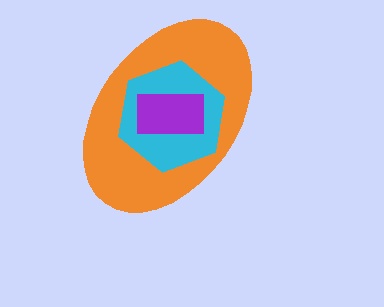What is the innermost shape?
The purple rectangle.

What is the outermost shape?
The orange ellipse.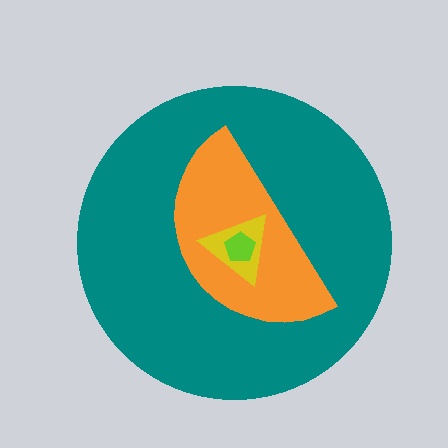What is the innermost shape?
The lime pentagon.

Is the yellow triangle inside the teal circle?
Yes.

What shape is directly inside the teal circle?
The orange semicircle.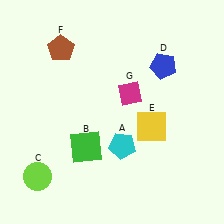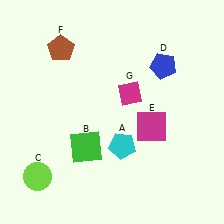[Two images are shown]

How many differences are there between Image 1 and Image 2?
There is 1 difference between the two images.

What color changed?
The square (E) changed from yellow in Image 1 to magenta in Image 2.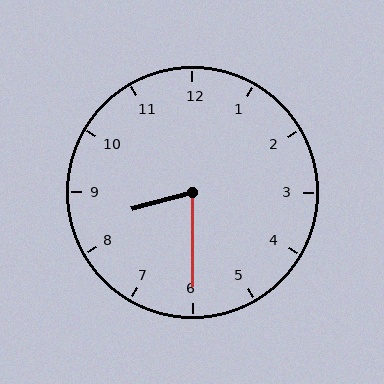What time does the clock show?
8:30.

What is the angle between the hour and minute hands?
Approximately 75 degrees.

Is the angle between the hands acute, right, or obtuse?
It is acute.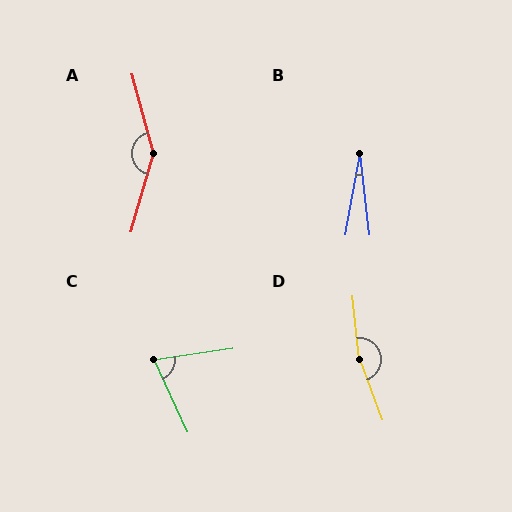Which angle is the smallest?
B, at approximately 17 degrees.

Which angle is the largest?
D, at approximately 166 degrees.